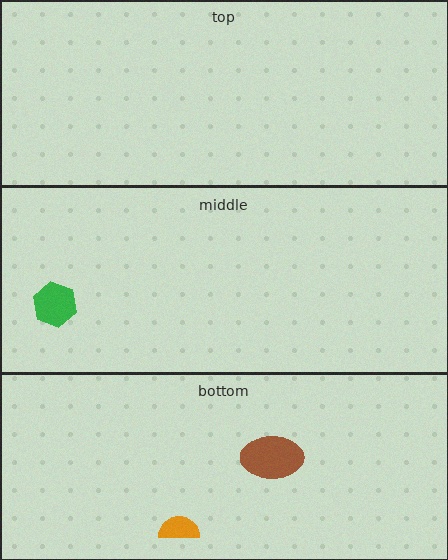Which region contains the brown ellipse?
The bottom region.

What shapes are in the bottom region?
The brown ellipse, the orange semicircle.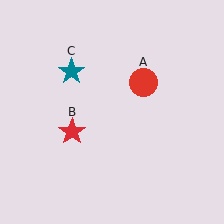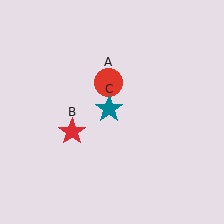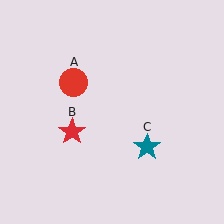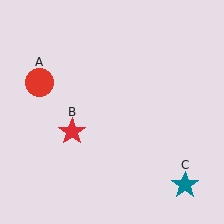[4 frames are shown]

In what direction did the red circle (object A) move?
The red circle (object A) moved left.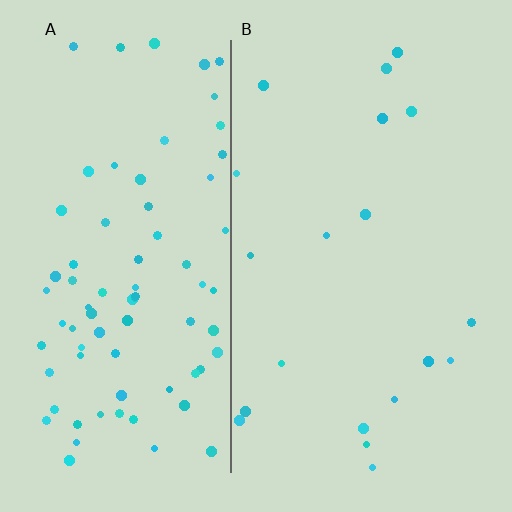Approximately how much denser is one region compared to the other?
Approximately 4.0× — region A over region B.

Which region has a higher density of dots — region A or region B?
A (the left).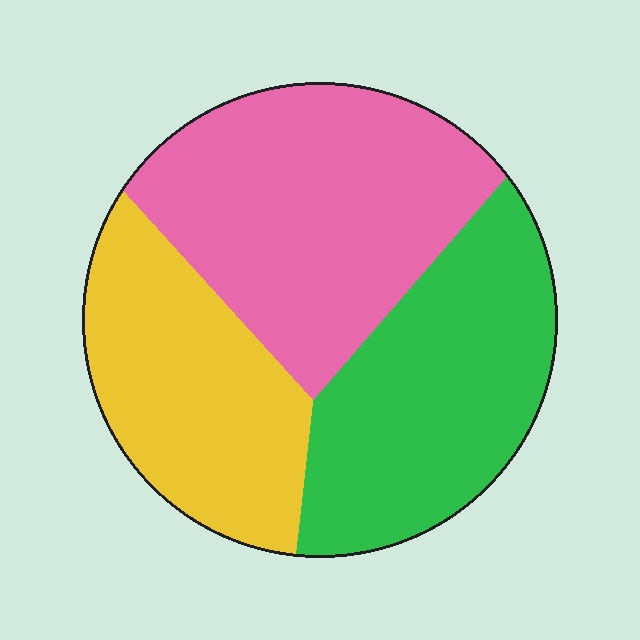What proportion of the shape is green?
Green takes up about one third (1/3) of the shape.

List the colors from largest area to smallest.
From largest to smallest: pink, green, yellow.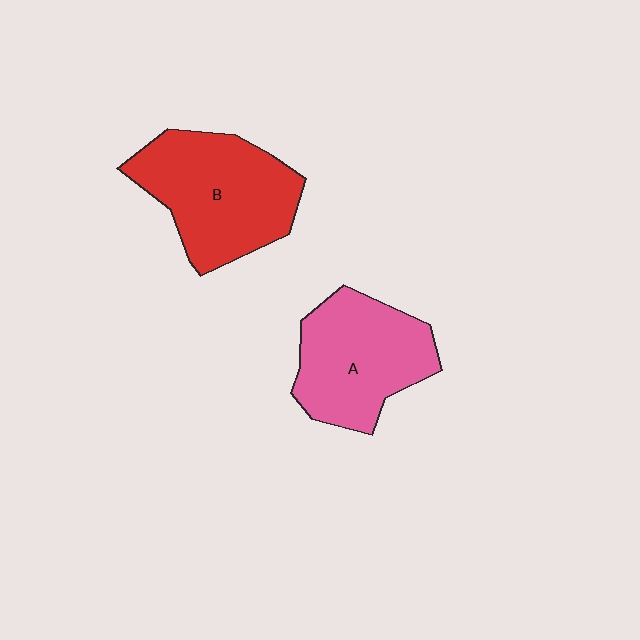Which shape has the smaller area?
Shape A (pink).